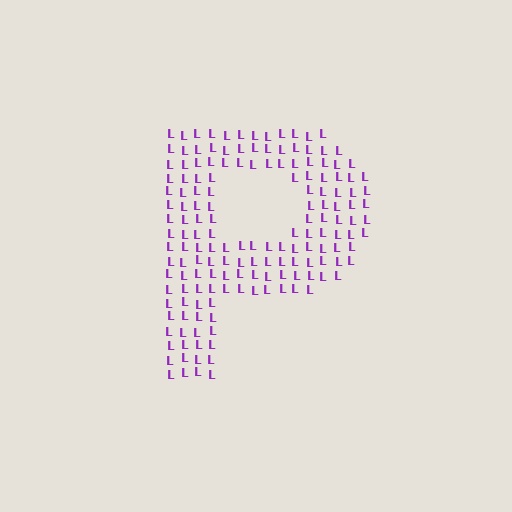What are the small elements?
The small elements are letter L's.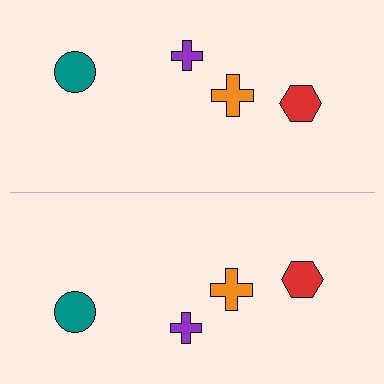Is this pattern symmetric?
Yes, this pattern has bilateral (reflection) symmetry.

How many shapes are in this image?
There are 8 shapes in this image.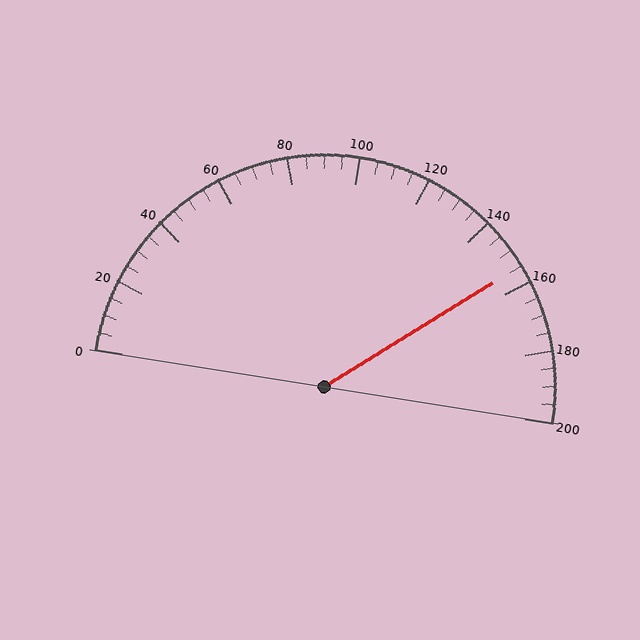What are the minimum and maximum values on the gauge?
The gauge ranges from 0 to 200.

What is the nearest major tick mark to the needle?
The nearest major tick mark is 160.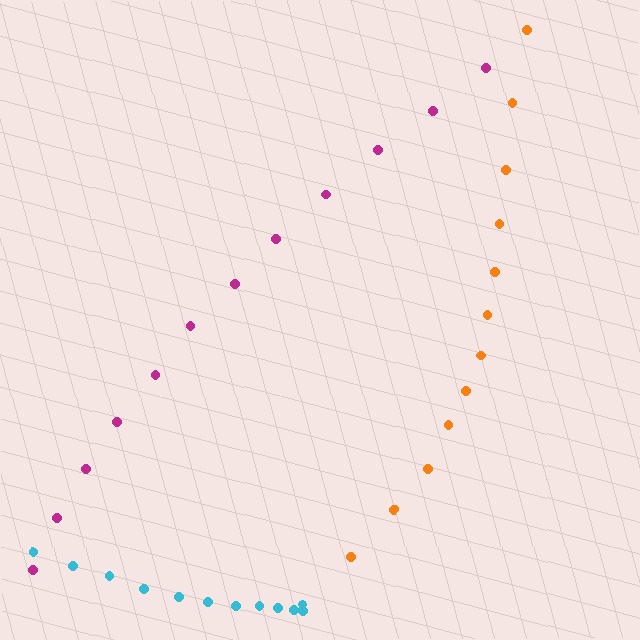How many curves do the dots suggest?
There are 3 distinct paths.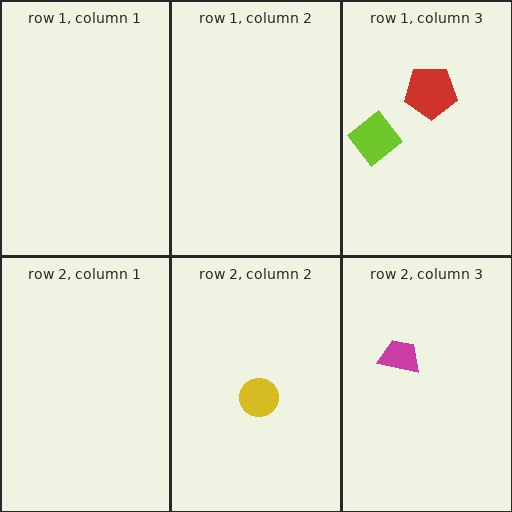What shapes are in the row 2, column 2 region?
The yellow circle.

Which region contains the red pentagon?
The row 1, column 3 region.